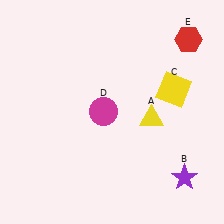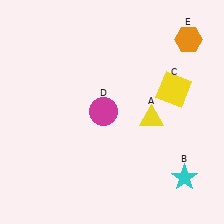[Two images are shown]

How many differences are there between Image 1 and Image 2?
There are 2 differences between the two images.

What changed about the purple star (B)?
In Image 1, B is purple. In Image 2, it changed to cyan.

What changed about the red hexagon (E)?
In Image 1, E is red. In Image 2, it changed to orange.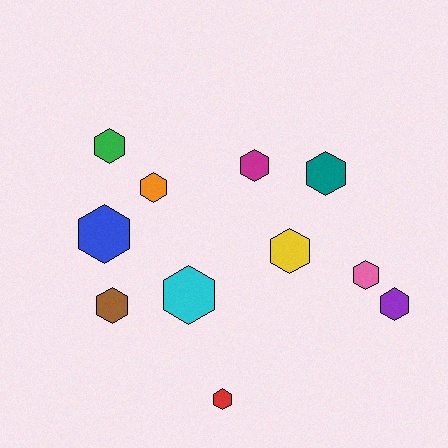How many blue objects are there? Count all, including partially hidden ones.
There is 1 blue object.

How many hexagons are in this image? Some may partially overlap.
There are 11 hexagons.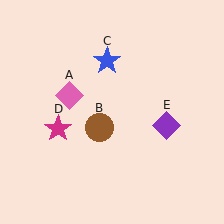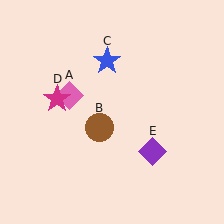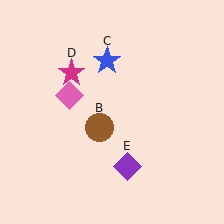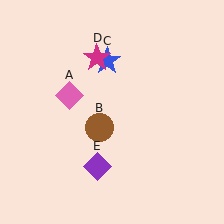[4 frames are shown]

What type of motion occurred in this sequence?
The magenta star (object D), purple diamond (object E) rotated clockwise around the center of the scene.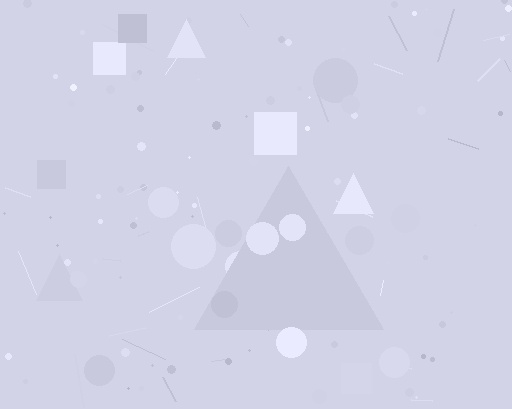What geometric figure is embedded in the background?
A triangle is embedded in the background.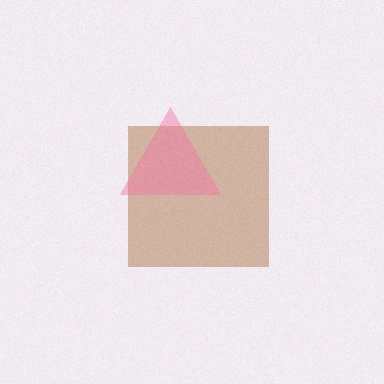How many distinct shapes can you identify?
There are 2 distinct shapes: a brown square, a pink triangle.